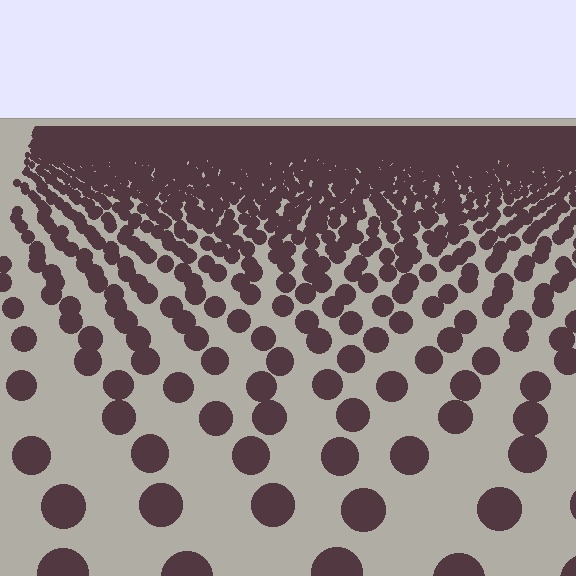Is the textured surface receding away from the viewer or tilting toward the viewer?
The surface is receding away from the viewer. Texture elements get smaller and denser toward the top.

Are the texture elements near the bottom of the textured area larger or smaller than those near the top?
Larger. Near the bottom, elements are closer to the viewer and appear at a bigger on-screen size.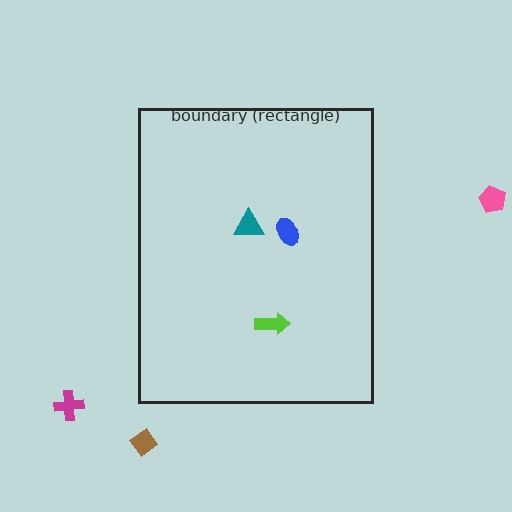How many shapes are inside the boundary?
3 inside, 3 outside.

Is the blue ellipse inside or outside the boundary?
Inside.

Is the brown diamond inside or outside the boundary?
Outside.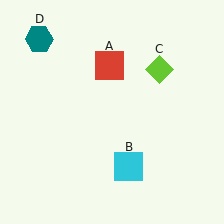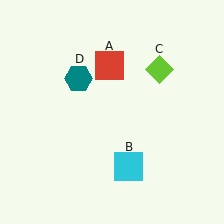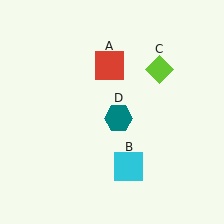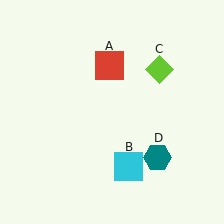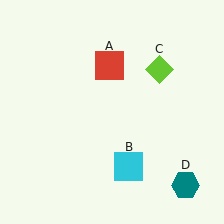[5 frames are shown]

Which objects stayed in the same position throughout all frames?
Red square (object A) and cyan square (object B) and lime diamond (object C) remained stationary.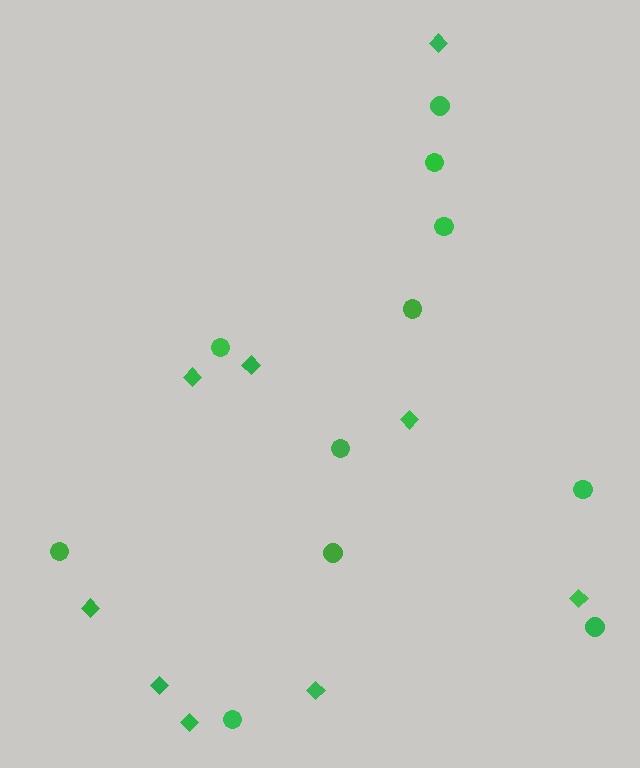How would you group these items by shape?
There are 2 groups: one group of diamonds (9) and one group of circles (11).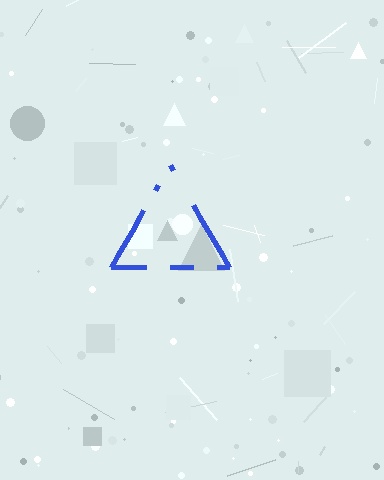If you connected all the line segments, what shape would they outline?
They would outline a triangle.